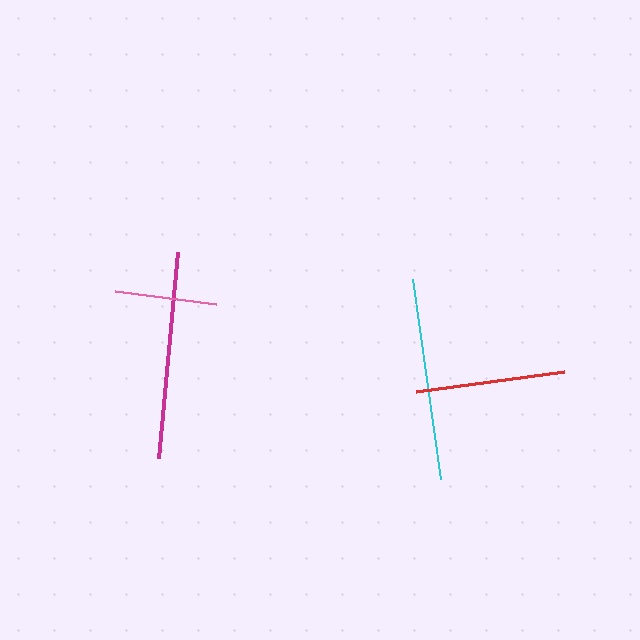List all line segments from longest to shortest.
From longest to shortest: magenta, cyan, red, pink.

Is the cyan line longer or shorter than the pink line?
The cyan line is longer than the pink line.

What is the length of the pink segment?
The pink segment is approximately 102 pixels long.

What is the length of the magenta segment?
The magenta segment is approximately 207 pixels long.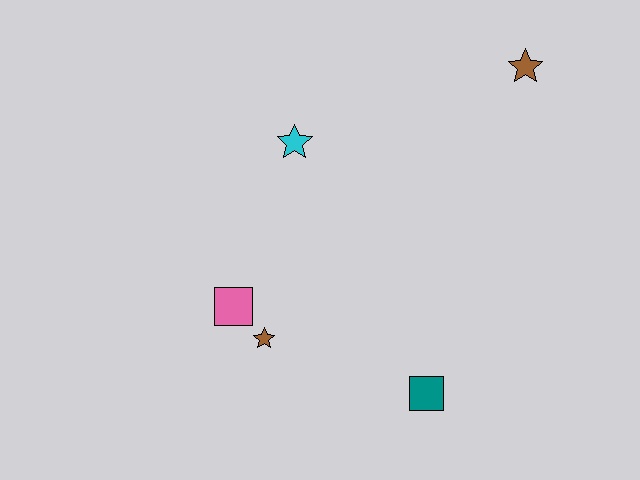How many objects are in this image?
There are 5 objects.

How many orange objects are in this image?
There are no orange objects.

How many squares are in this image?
There are 2 squares.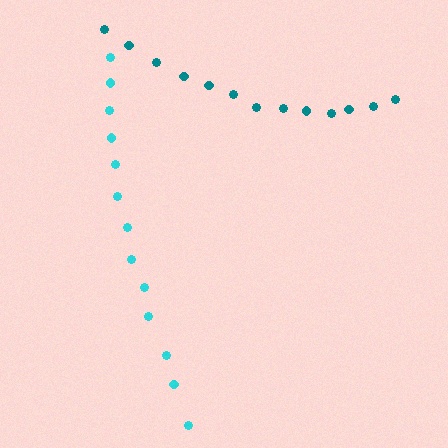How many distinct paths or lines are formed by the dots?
There are 2 distinct paths.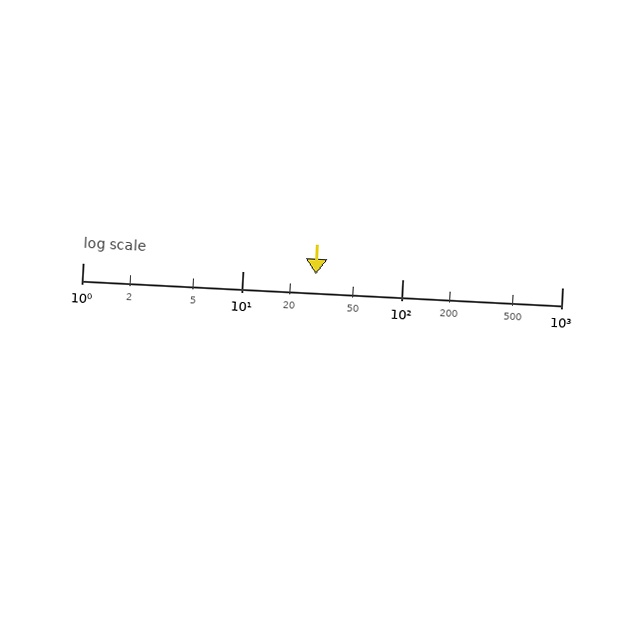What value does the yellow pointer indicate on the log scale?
The pointer indicates approximately 29.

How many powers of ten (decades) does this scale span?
The scale spans 3 decades, from 1 to 1000.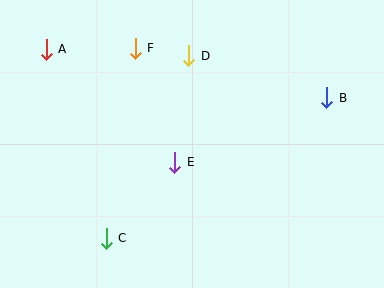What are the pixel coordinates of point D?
Point D is at (189, 56).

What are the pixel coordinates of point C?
Point C is at (106, 238).